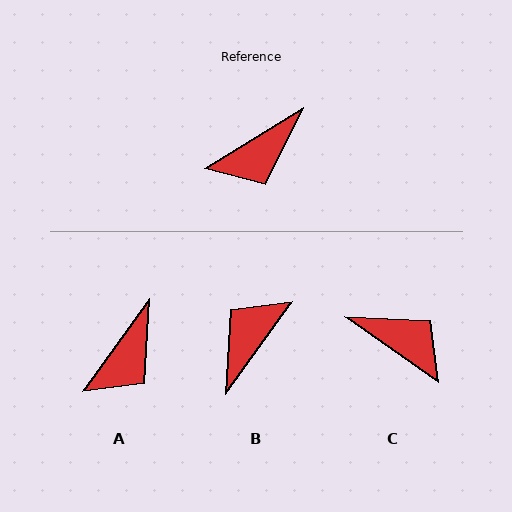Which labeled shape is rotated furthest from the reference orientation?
B, about 157 degrees away.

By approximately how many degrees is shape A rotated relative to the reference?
Approximately 23 degrees counter-clockwise.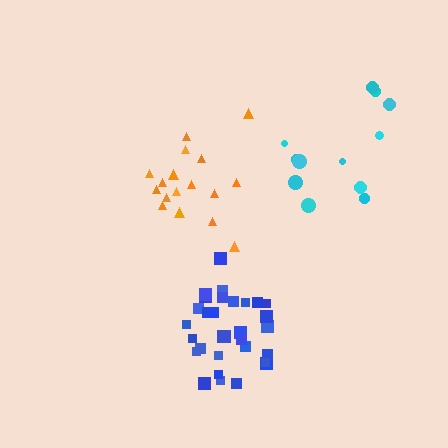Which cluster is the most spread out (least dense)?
Cyan.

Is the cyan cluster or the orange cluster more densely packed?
Orange.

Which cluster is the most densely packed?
Blue.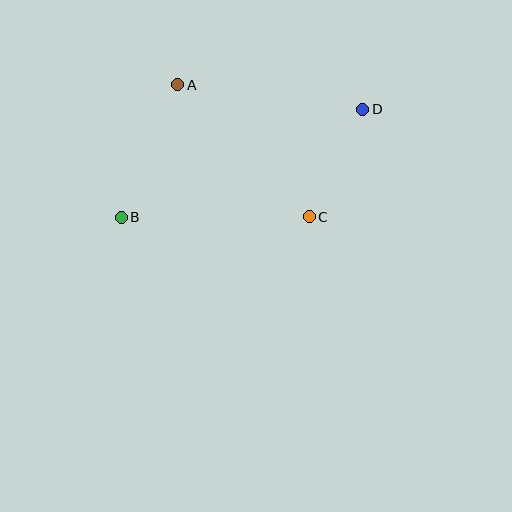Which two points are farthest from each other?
Points B and D are farthest from each other.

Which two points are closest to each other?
Points C and D are closest to each other.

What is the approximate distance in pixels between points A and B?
The distance between A and B is approximately 144 pixels.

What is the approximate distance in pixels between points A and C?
The distance between A and C is approximately 187 pixels.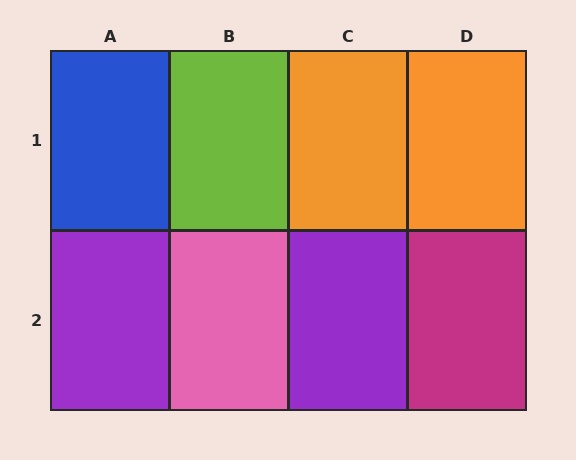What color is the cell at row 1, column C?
Orange.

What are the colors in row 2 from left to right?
Purple, pink, purple, magenta.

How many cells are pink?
1 cell is pink.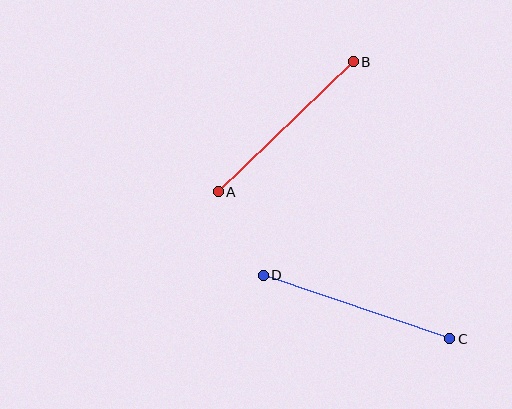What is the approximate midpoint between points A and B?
The midpoint is at approximately (286, 127) pixels.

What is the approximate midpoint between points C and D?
The midpoint is at approximately (356, 307) pixels.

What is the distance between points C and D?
The distance is approximately 197 pixels.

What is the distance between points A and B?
The distance is approximately 188 pixels.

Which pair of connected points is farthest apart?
Points C and D are farthest apart.